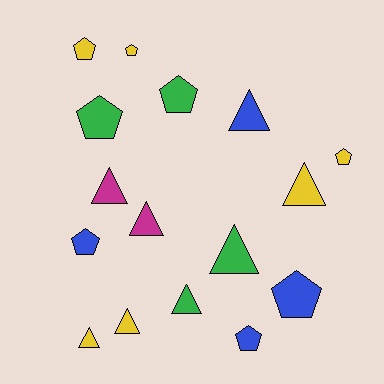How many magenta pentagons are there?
There are no magenta pentagons.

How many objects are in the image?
There are 16 objects.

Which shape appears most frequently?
Pentagon, with 8 objects.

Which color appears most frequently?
Yellow, with 6 objects.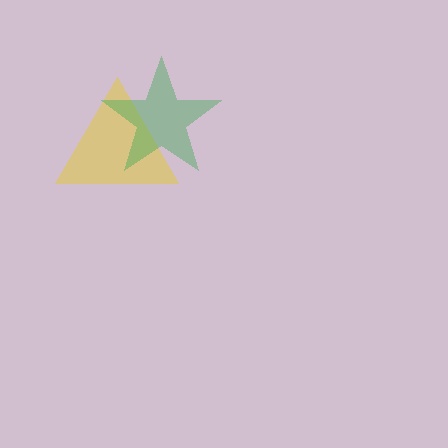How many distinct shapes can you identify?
There are 2 distinct shapes: a yellow triangle, a green star.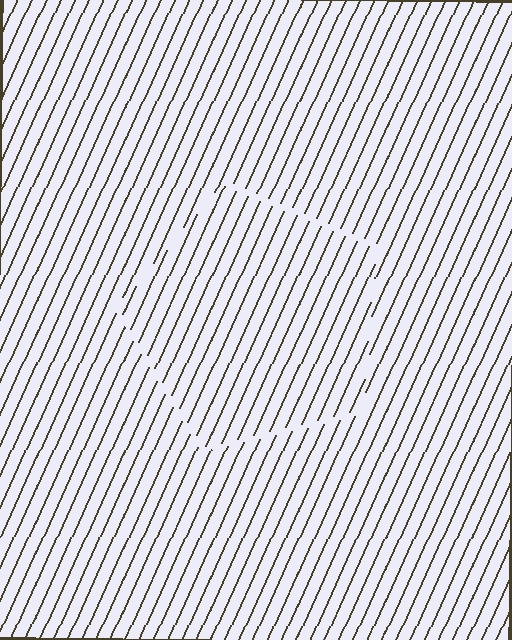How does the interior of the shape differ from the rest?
The interior of the shape contains the same grating, shifted by half a period — the contour is defined by the phase discontinuity where line-ends from the inner and outer gratings abut.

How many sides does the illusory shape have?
5 sides — the line-ends trace a pentagon.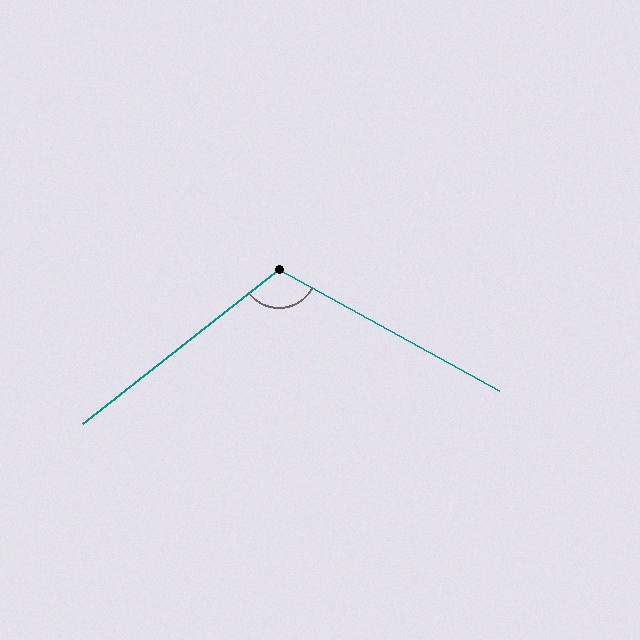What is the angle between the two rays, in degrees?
Approximately 113 degrees.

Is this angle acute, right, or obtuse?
It is obtuse.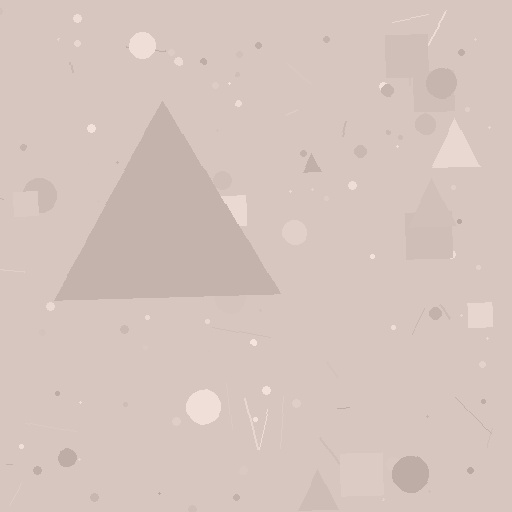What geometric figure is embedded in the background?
A triangle is embedded in the background.